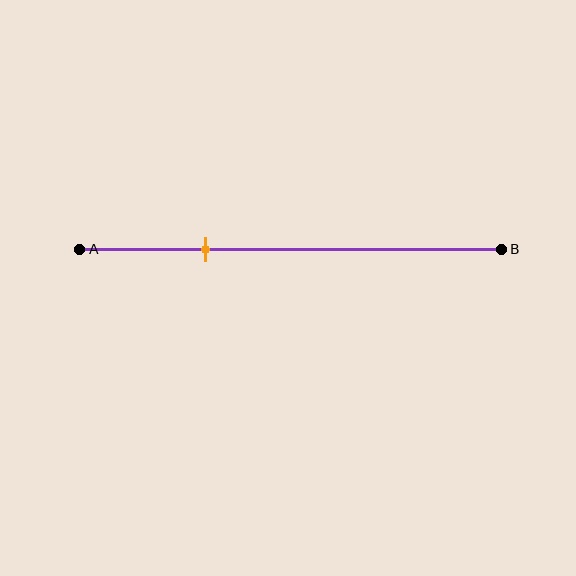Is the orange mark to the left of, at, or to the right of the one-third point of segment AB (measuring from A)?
The orange mark is to the left of the one-third point of segment AB.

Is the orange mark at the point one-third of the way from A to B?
No, the mark is at about 30% from A, not at the 33% one-third point.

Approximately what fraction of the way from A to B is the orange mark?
The orange mark is approximately 30% of the way from A to B.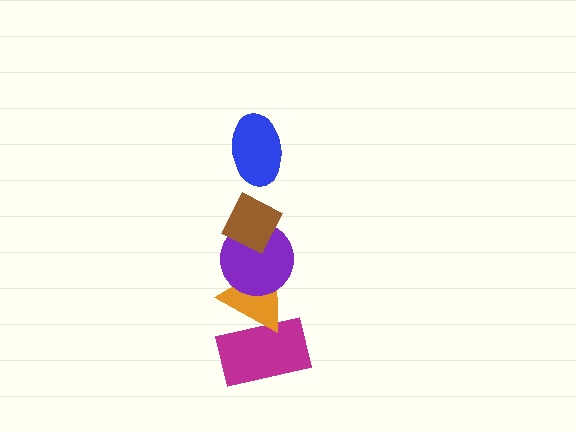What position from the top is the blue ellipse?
The blue ellipse is 1st from the top.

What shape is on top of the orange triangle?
The purple circle is on top of the orange triangle.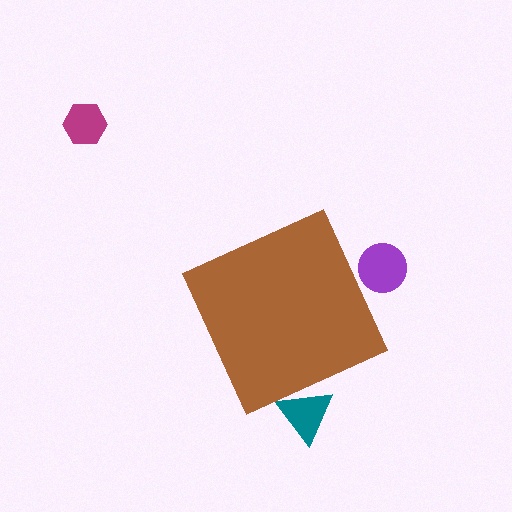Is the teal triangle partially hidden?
Yes, the teal triangle is partially hidden behind the brown diamond.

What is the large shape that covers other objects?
A brown diamond.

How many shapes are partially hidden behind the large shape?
2 shapes are partially hidden.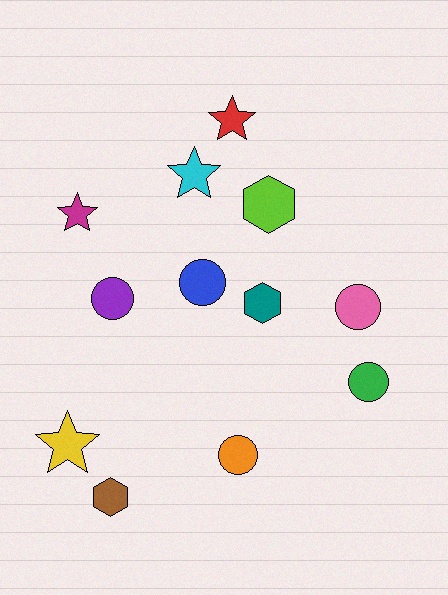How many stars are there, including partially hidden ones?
There are 4 stars.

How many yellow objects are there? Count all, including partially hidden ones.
There is 1 yellow object.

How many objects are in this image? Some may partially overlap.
There are 12 objects.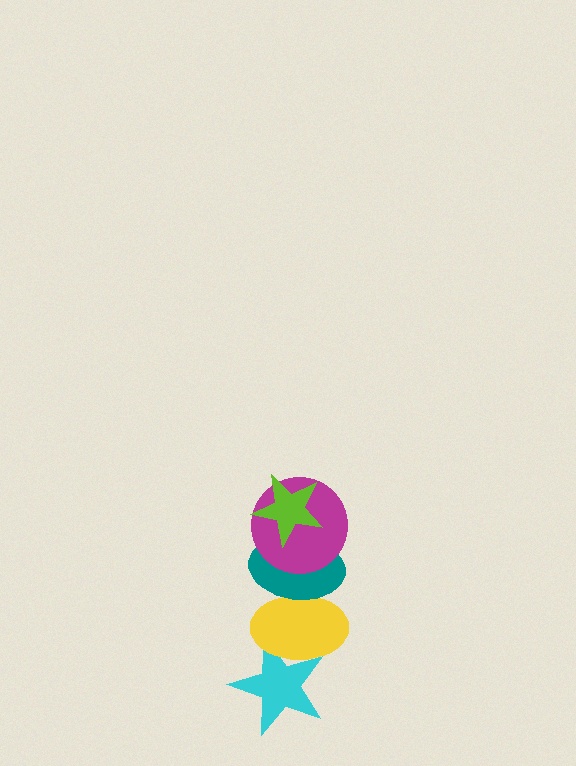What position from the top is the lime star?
The lime star is 1st from the top.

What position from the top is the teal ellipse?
The teal ellipse is 3rd from the top.